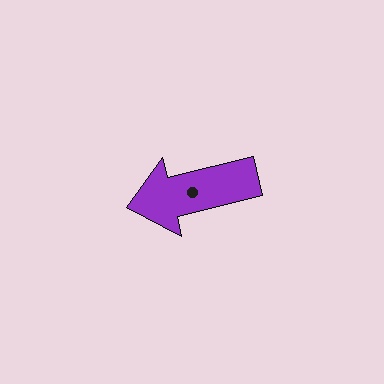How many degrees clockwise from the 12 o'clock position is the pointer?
Approximately 256 degrees.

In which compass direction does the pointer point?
West.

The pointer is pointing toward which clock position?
Roughly 9 o'clock.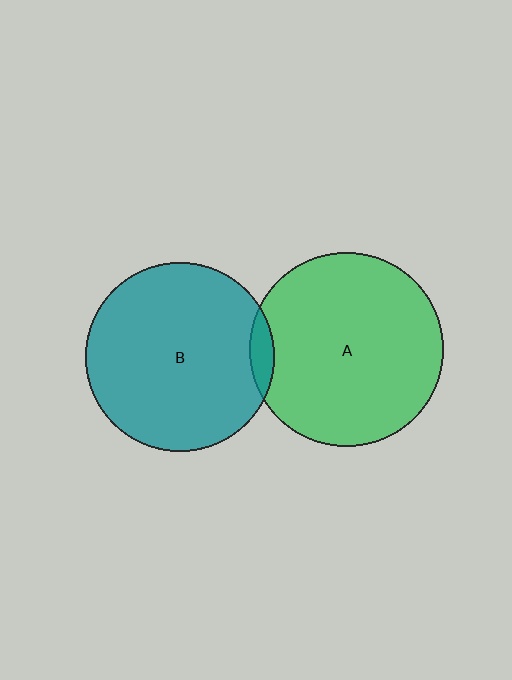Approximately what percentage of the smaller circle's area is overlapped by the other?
Approximately 5%.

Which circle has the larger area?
Circle A (green).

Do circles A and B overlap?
Yes.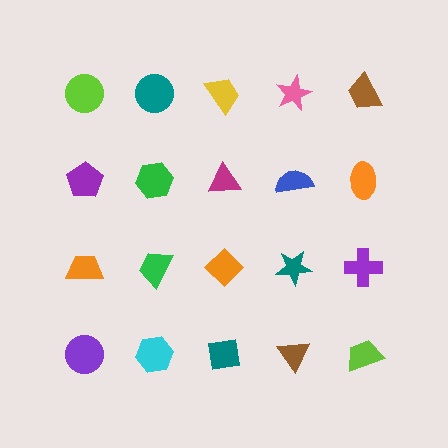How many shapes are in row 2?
5 shapes.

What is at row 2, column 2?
A green hexagon.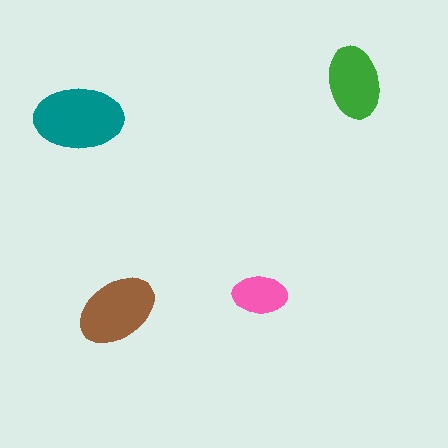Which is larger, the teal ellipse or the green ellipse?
The teal one.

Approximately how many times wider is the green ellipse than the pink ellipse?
About 1.5 times wider.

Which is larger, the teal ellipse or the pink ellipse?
The teal one.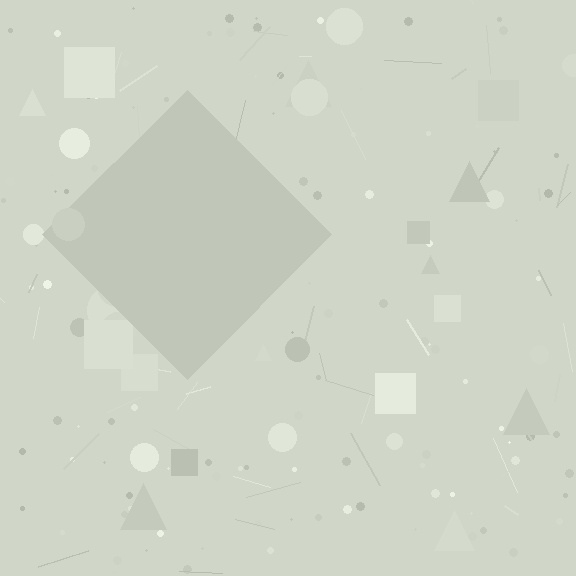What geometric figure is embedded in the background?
A diamond is embedded in the background.